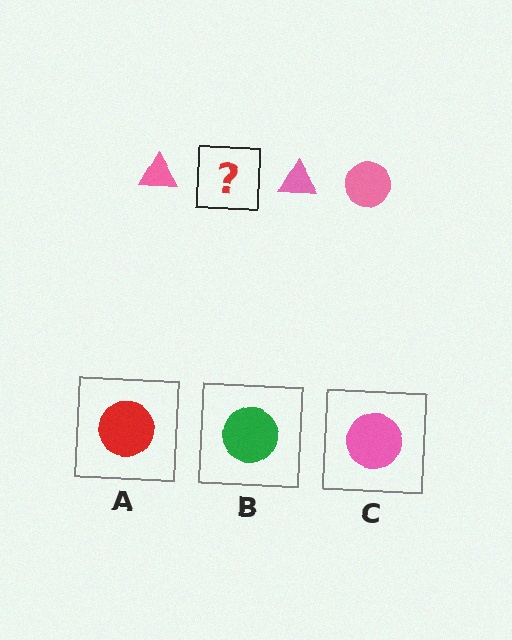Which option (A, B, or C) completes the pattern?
C.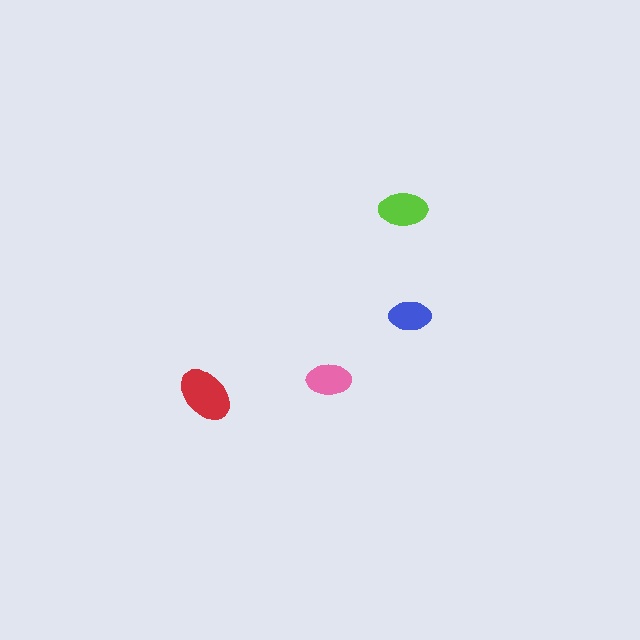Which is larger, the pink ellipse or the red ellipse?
The red one.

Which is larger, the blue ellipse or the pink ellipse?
The pink one.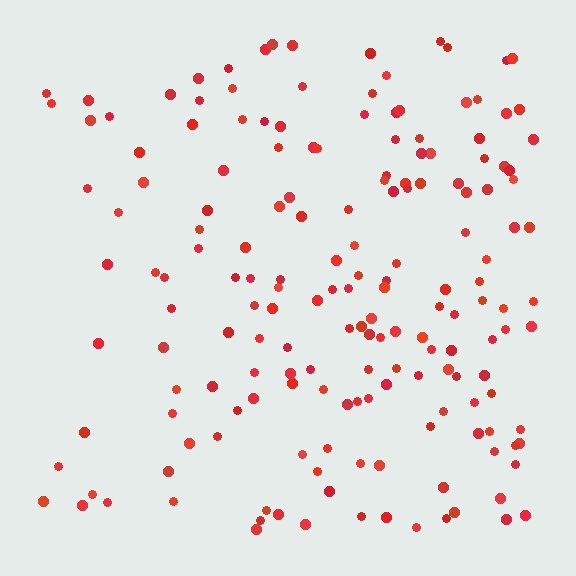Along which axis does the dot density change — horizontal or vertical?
Horizontal.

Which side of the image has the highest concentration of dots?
The right.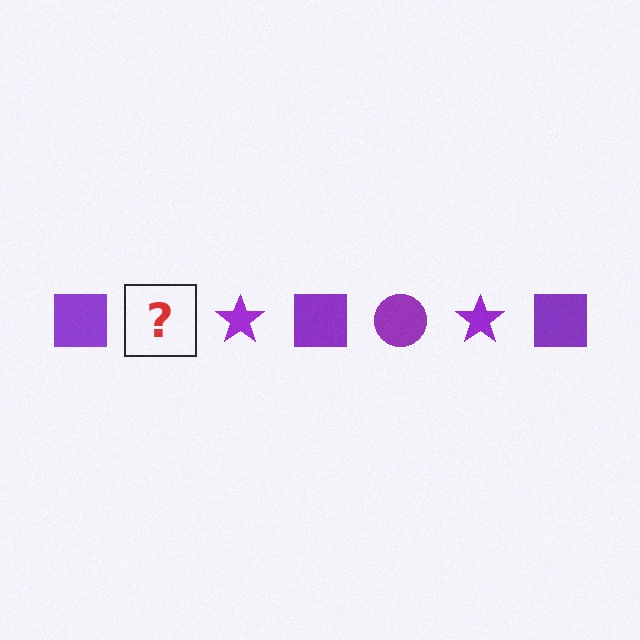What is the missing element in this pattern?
The missing element is a purple circle.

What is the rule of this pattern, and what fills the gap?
The rule is that the pattern cycles through square, circle, star shapes in purple. The gap should be filled with a purple circle.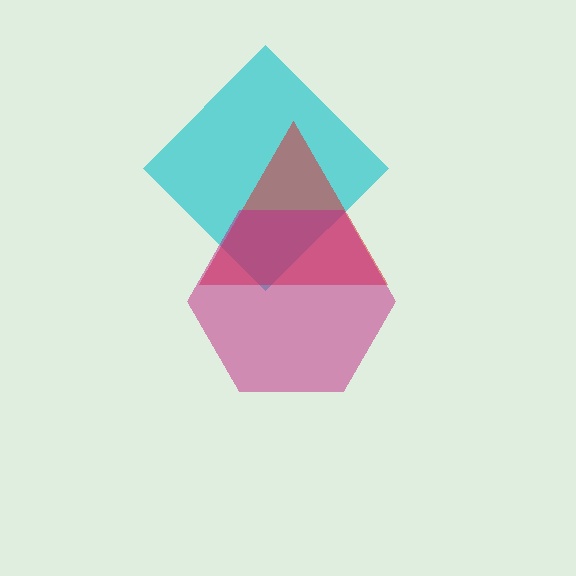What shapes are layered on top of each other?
The layered shapes are: a cyan diamond, a red triangle, a magenta hexagon.